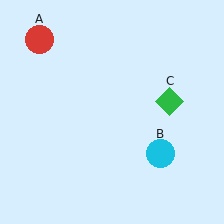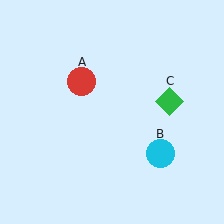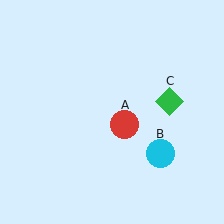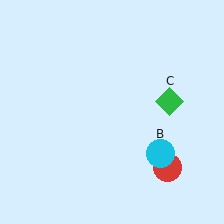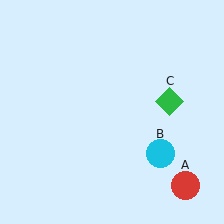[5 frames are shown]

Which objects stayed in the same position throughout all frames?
Cyan circle (object B) and green diamond (object C) remained stationary.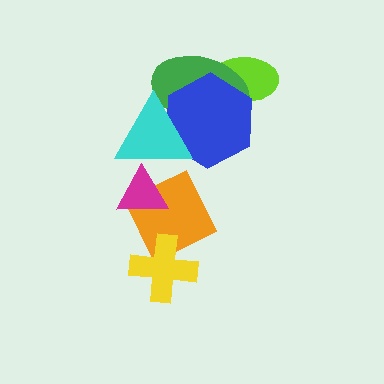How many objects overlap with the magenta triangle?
2 objects overlap with the magenta triangle.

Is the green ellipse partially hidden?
Yes, it is partially covered by another shape.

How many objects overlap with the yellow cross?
1 object overlaps with the yellow cross.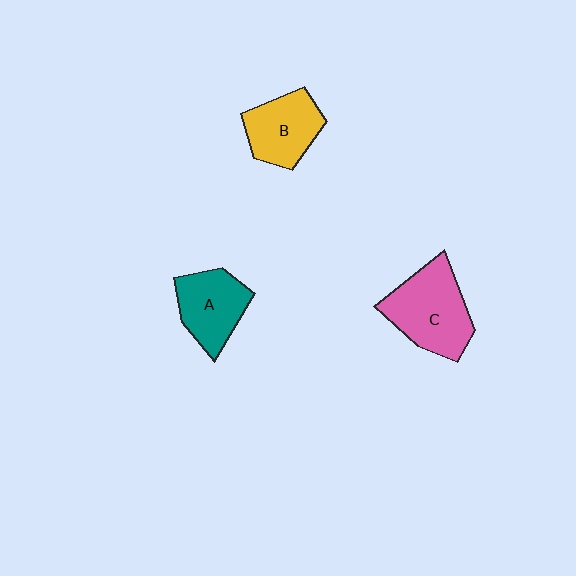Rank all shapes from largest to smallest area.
From largest to smallest: C (pink), A (teal), B (yellow).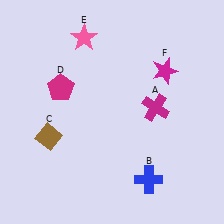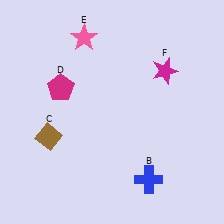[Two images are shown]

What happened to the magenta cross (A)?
The magenta cross (A) was removed in Image 2. It was in the top-right area of Image 1.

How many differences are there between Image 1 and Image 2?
There is 1 difference between the two images.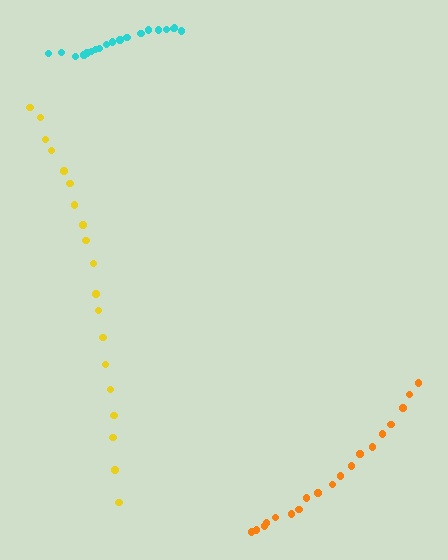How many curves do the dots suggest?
There are 3 distinct paths.